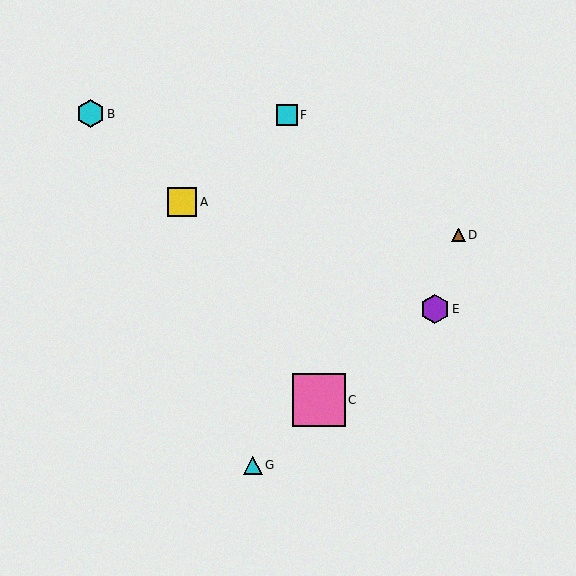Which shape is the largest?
The pink square (labeled C) is the largest.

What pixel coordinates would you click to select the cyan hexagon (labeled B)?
Click at (90, 114) to select the cyan hexagon B.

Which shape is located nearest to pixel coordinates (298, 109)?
The cyan square (labeled F) at (287, 115) is nearest to that location.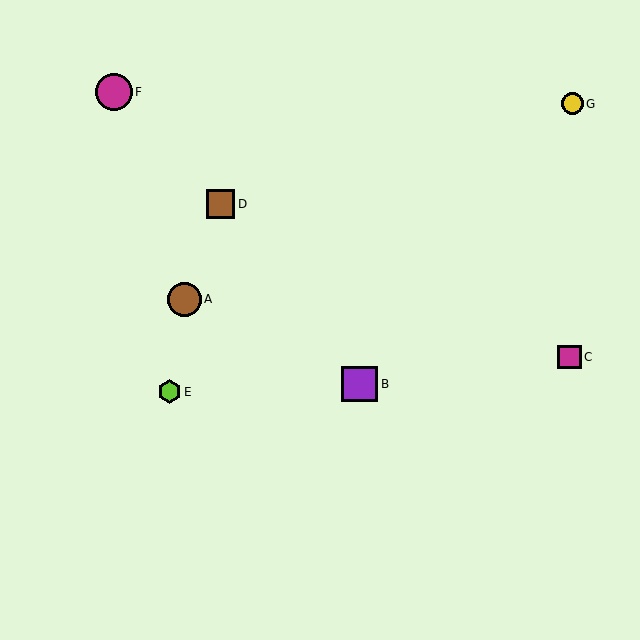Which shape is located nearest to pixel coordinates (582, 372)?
The magenta square (labeled C) at (570, 357) is nearest to that location.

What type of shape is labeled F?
Shape F is a magenta circle.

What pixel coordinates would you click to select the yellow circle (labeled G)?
Click at (572, 104) to select the yellow circle G.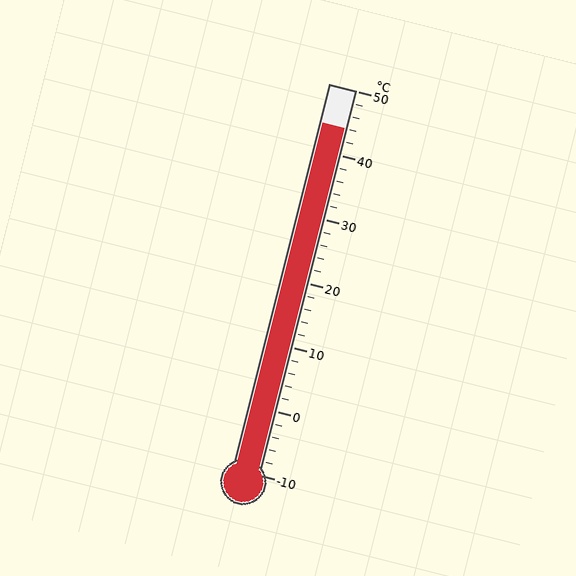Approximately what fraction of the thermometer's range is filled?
The thermometer is filled to approximately 90% of its range.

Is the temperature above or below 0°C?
The temperature is above 0°C.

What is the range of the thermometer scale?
The thermometer scale ranges from -10°C to 50°C.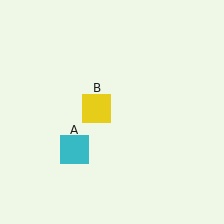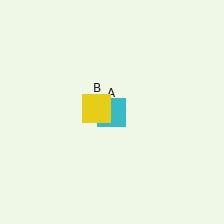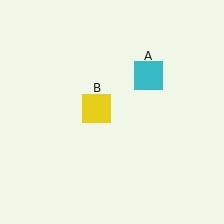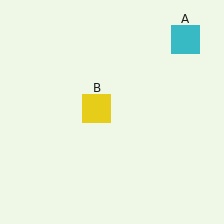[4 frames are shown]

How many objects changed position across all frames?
1 object changed position: cyan square (object A).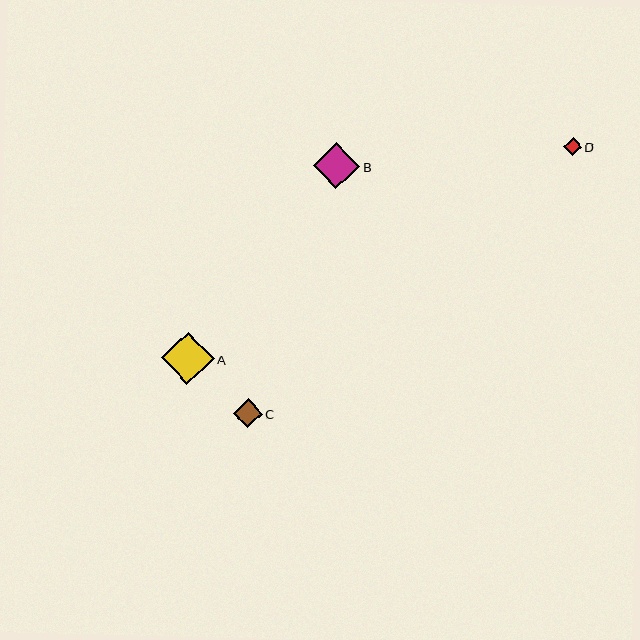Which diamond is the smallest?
Diamond D is the smallest with a size of approximately 18 pixels.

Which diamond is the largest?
Diamond A is the largest with a size of approximately 53 pixels.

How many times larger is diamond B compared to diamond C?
Diamond B is approximately 1.6 times the size of diamond C.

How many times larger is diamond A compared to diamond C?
Diamond A is approximately 1.8 times the size of diamond C.